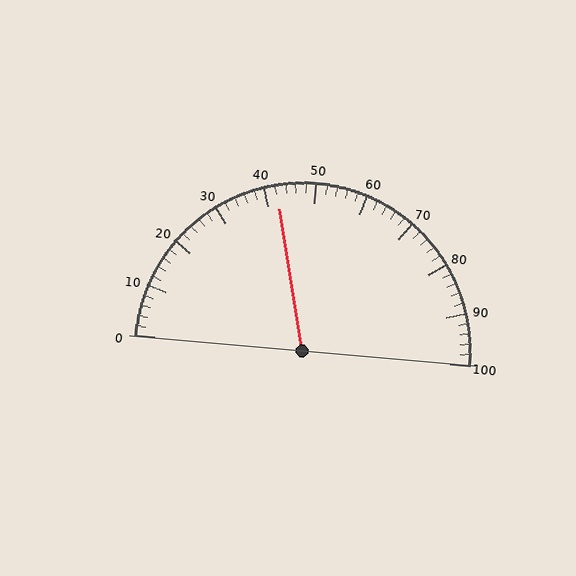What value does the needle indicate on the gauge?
The needle indicates approximately 42.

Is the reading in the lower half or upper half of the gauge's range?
The reading is in the lower half of the range (0 to 100).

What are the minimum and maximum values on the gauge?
The gauge ranges from 0 to 100.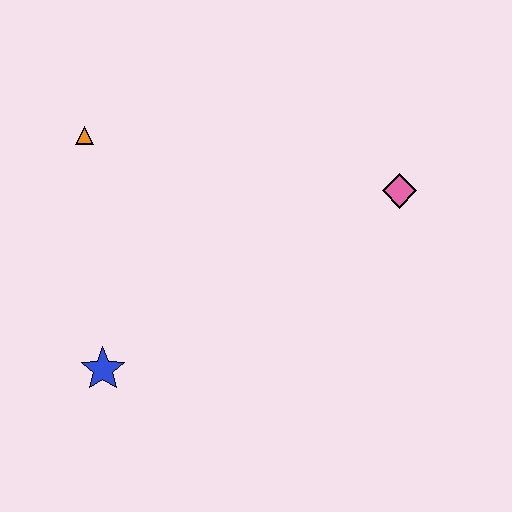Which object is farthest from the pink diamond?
The blue star is farthest from the pink diamond.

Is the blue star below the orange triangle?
Yes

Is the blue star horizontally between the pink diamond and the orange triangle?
Yes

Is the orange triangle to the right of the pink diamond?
No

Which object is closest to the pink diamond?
The orange triangle is closest to the pink diamond.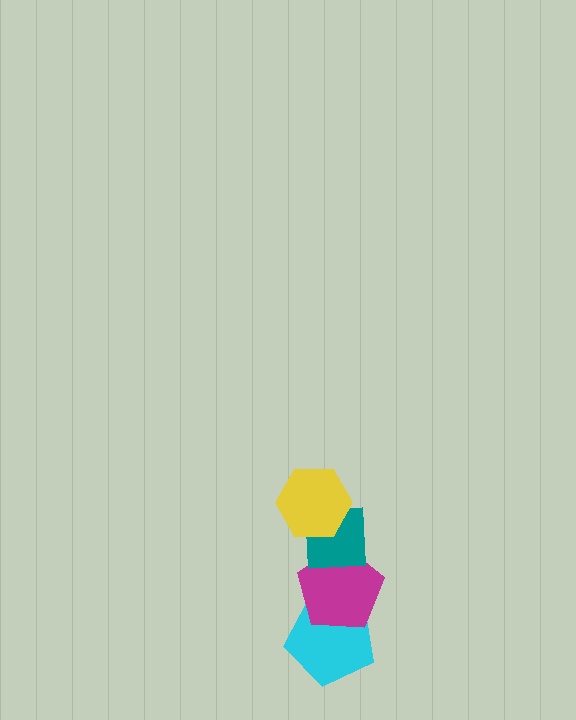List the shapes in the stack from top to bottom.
From top to bottom: the yellow hexagon, the teal square, the magenta pentagon, the cyan pentagon.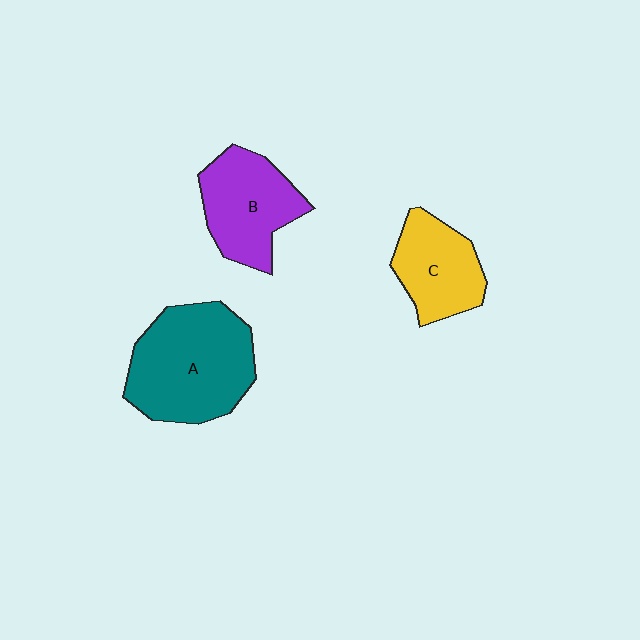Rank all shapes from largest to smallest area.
From largest to smallest: A (teal), B (purple), C (yellow).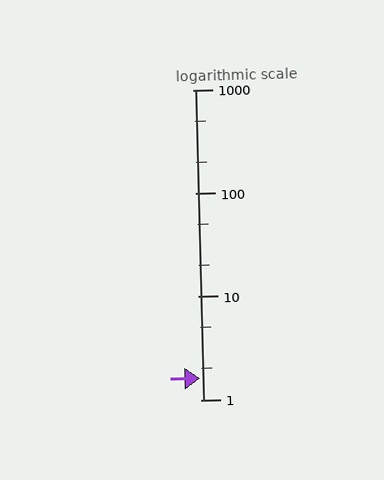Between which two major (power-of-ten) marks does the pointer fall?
The pointer is between 1 and 10.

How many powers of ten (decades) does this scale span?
The scale spans 3 decades, from 1 to 1000.